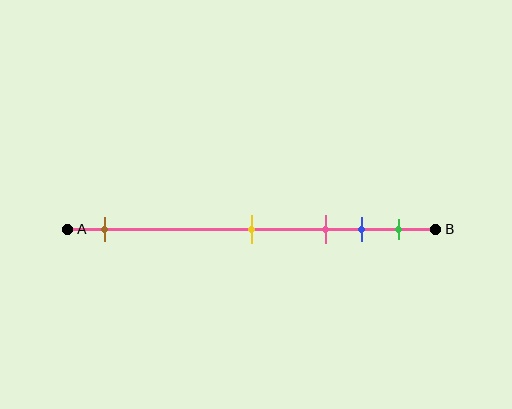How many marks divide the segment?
There are 5 marks dividing the segment.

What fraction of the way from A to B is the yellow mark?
The yellow mark is approximately 50% (0.5) of the way from A to B.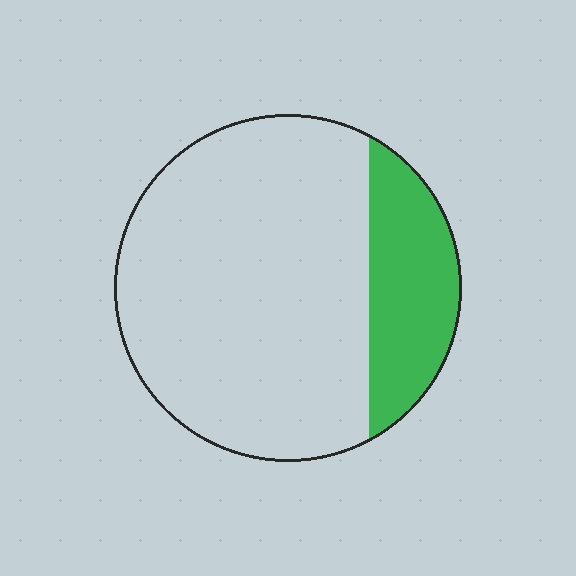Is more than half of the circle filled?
No.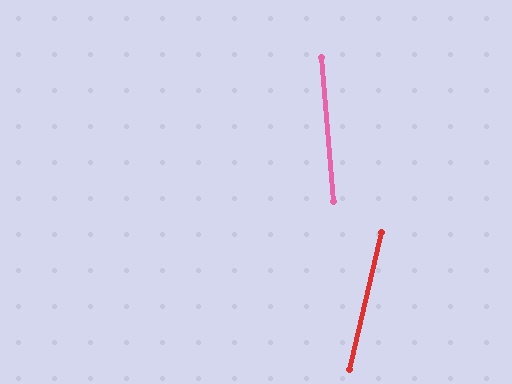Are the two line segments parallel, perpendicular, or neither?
Neither parallel nor perpendicular — they differ by about 18°.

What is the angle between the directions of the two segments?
Approximately 18 degrees.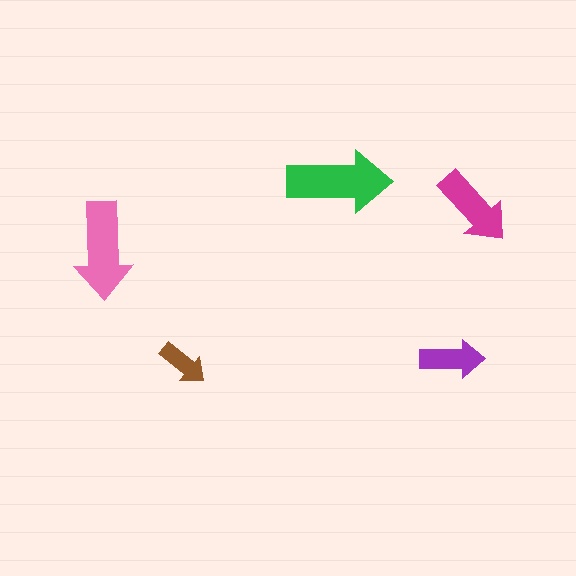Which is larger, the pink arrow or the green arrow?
The green one.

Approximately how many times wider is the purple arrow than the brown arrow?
About 1.5 times wider.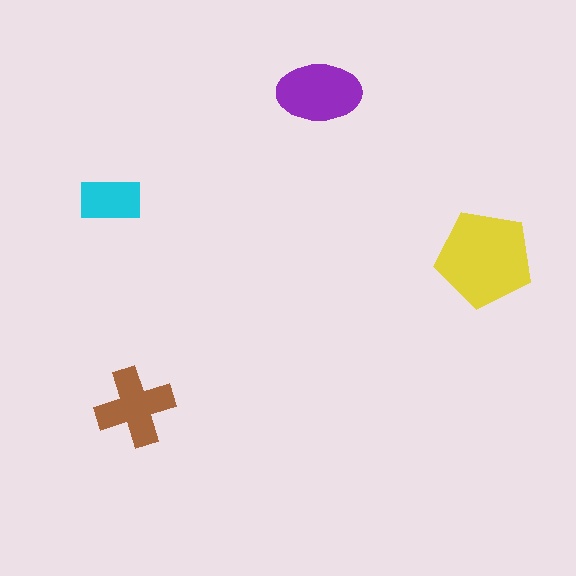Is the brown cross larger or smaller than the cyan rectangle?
Larger.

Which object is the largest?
The yellow pentagon.